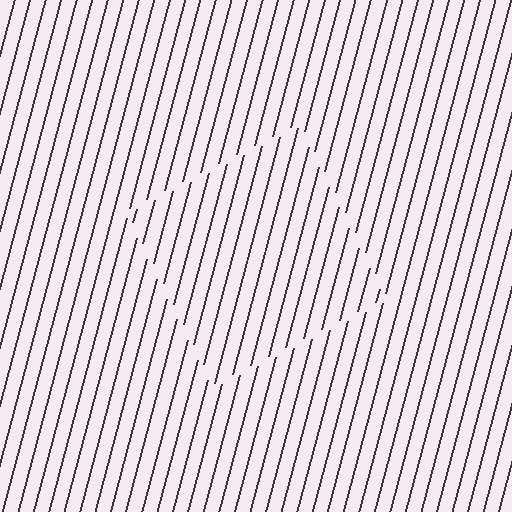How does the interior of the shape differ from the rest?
The interior of the shape contains the same grating, shifted by half a period — the contour is defined by the phase discontinuity where line-ends from the inner and outer gratings abut.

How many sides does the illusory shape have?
4 sides — the line-ends trace a square.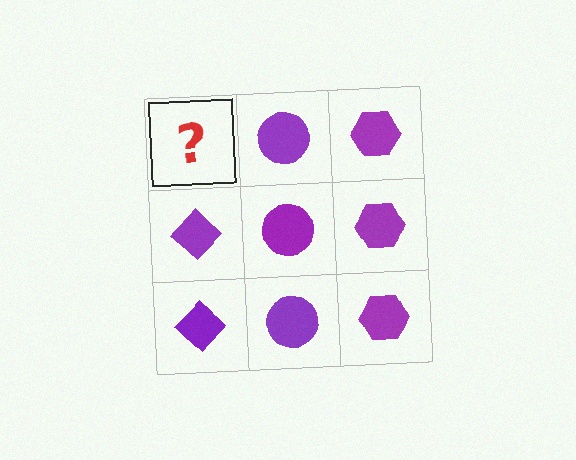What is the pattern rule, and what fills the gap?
The rule is that each column has a consistent shape. The gap should be filled with a purple diamond.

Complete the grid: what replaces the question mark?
The question mark should be replaced with a purple diamond.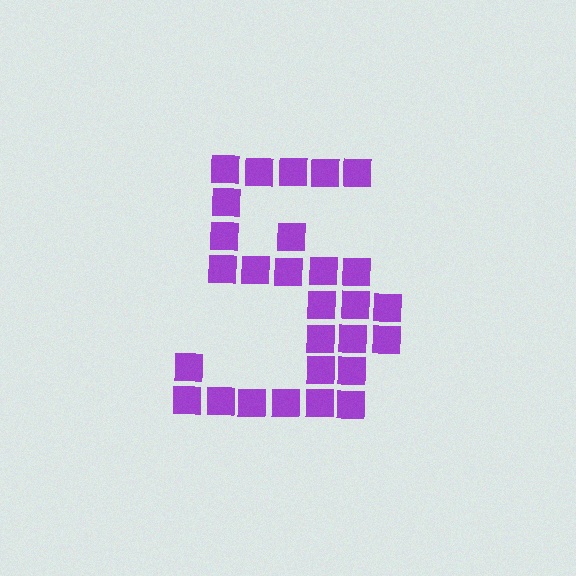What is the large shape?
The large shape is the digit 5.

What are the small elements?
The small elements are squares.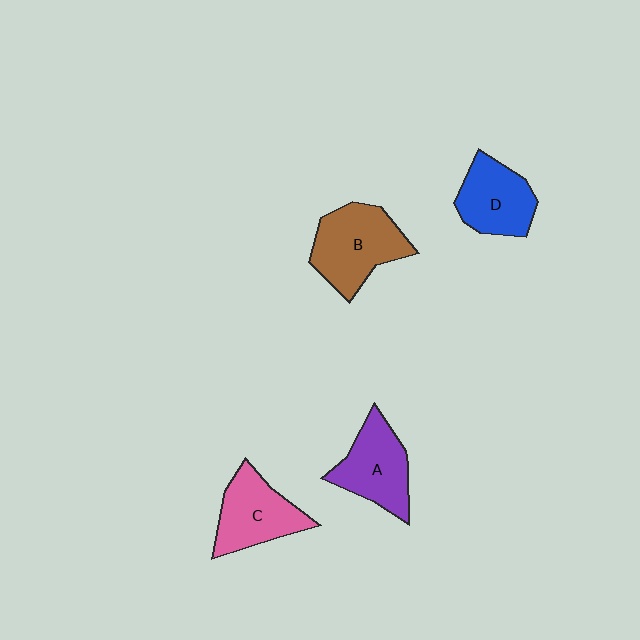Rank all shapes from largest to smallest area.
From largest to smallest: B (brown), C (pink), A (purple), D (blue).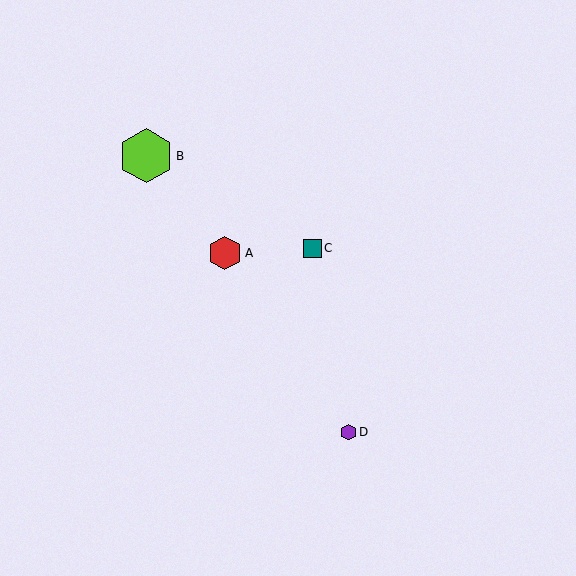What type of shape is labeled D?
Shape D is a purple hexagon.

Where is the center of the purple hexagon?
The center of the purple hexagon is at (348, 432).